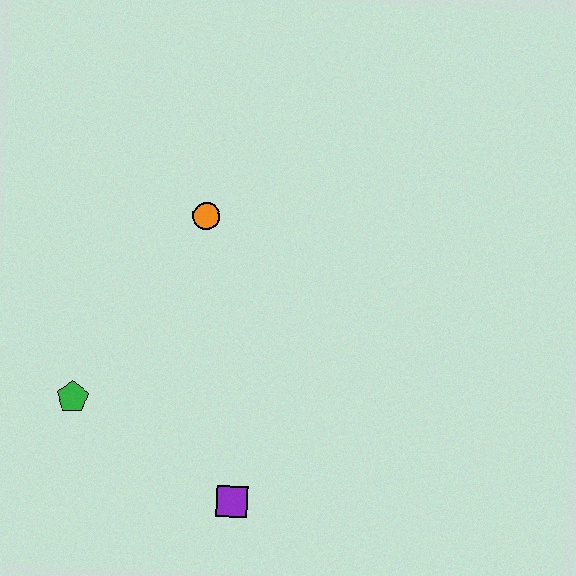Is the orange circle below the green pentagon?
No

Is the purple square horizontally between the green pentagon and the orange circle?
No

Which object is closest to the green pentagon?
The purple square is closest to the green pentagon.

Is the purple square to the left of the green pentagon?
No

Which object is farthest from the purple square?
The orange circle is farthest from the purple square.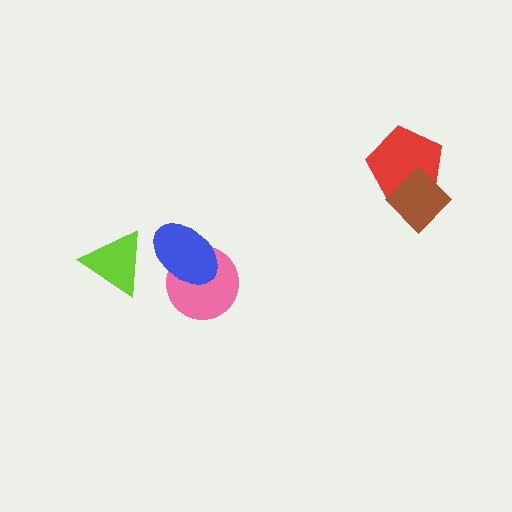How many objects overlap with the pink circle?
1 object overlaps with the pink circle.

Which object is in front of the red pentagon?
The brown diamond is in front of the red pentagon.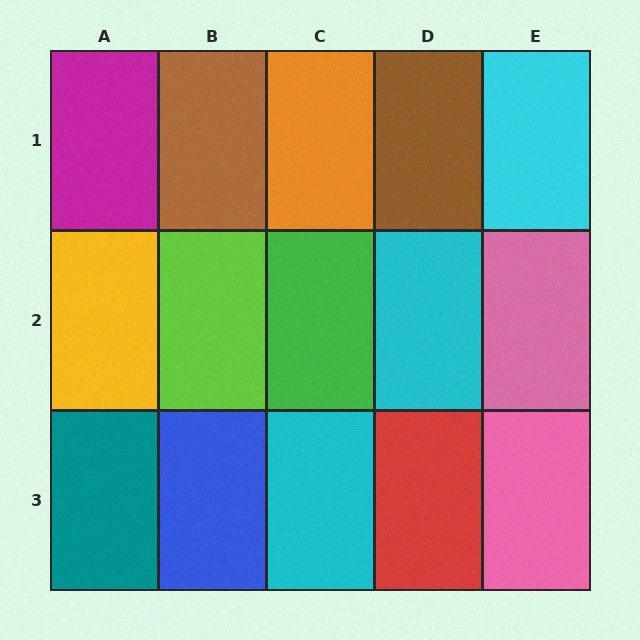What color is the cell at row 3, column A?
Teal.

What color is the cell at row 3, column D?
Red.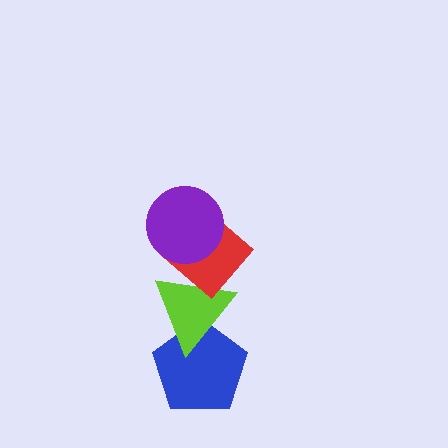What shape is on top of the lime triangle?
The red diamond is on top of the lime triangle.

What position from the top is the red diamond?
The red diamond is 2nd from the top.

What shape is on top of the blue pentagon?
The lime triangle is on top of the blue pentagon.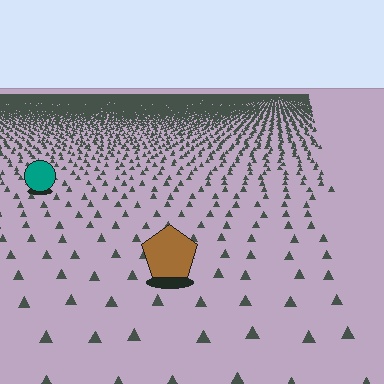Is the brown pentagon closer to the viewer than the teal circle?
Yes. The brown pentagon is closer — you can tell from the texture gradient: the ground texture is coarser near it.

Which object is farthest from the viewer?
The teal circle is farthest from the viewer. It appears smaller and the ground texture around it is denser.